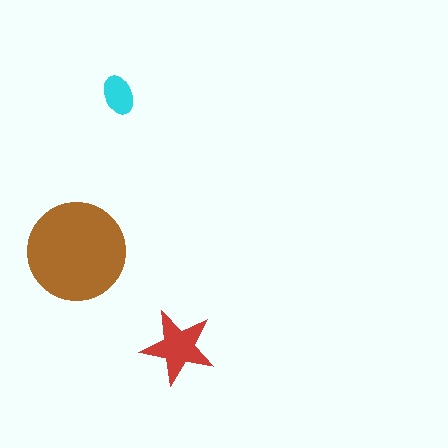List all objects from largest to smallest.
The brown circle, the red star, the cyan ellipse.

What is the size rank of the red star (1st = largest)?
2nd.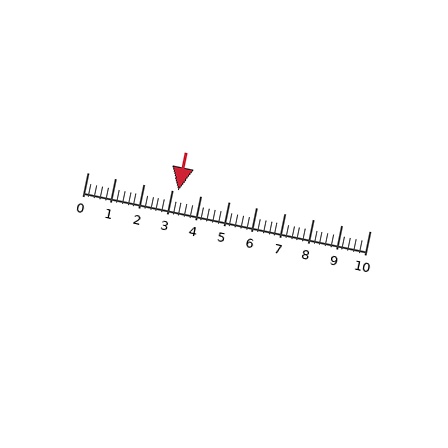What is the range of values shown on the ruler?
The ruler shows values from 0 to 10.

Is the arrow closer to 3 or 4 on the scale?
The arrow is closer to 3.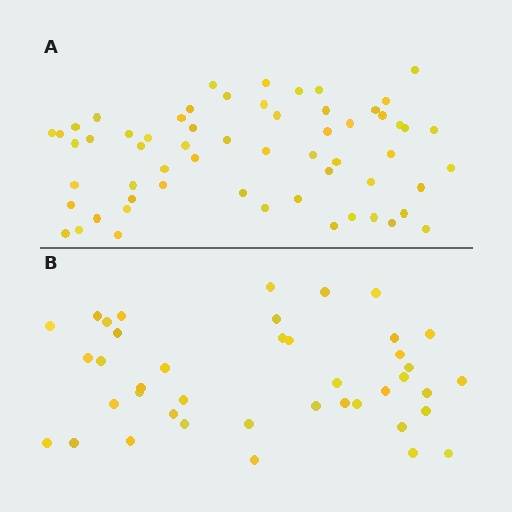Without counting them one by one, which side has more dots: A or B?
Region A (the top region) has more dots.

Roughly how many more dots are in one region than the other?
Region A has approximately 20 more dots than region B.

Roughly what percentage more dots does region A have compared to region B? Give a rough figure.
About 45% more.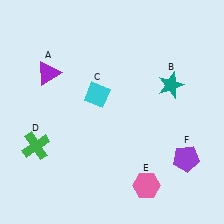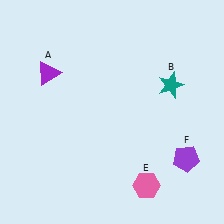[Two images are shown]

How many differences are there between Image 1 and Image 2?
There are 2 differences between the two images.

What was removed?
The green cross (D), the cyan diamond (C) were removed in Image 2.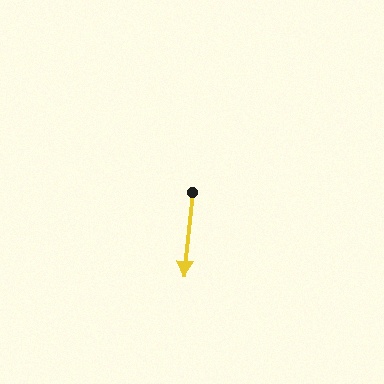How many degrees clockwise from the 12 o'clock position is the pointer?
Approximately 186 degrees.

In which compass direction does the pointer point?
South.